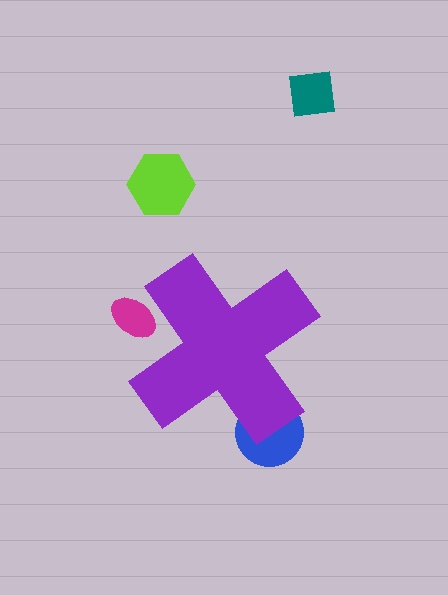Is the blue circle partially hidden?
Yes, the blue circle is partially hidden behind the purple cross.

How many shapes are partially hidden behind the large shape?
2 shapes are partially hidden.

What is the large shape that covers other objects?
A purple cross.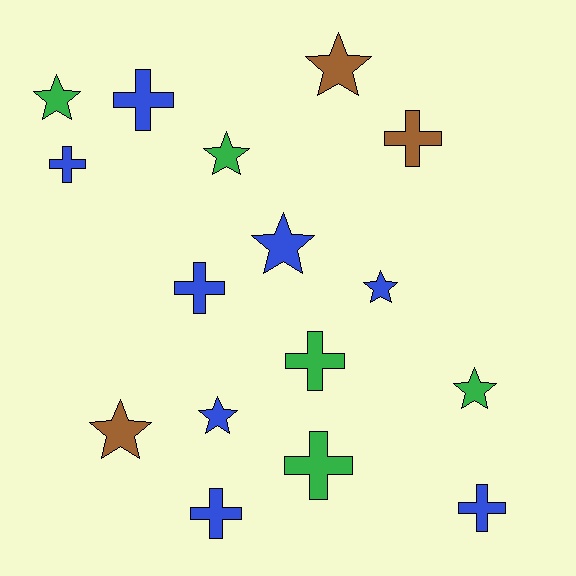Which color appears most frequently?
Blue, with 8 objects.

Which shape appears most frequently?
Cross, with 8 objects.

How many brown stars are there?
There are 2 brown stars.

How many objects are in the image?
There are 16 objects.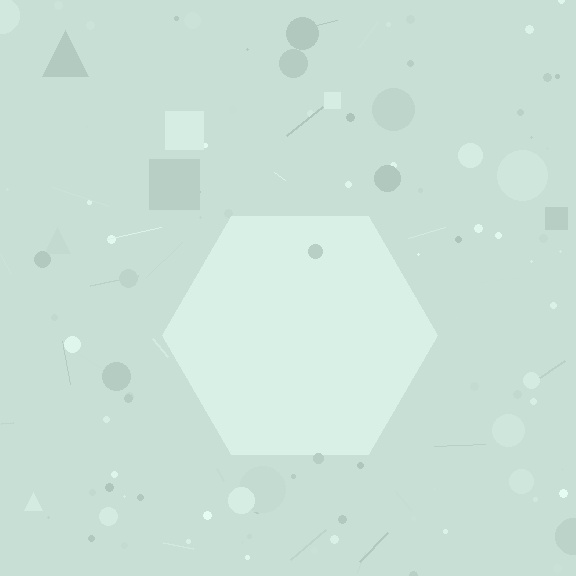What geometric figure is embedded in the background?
A hexagon is embedded in the background.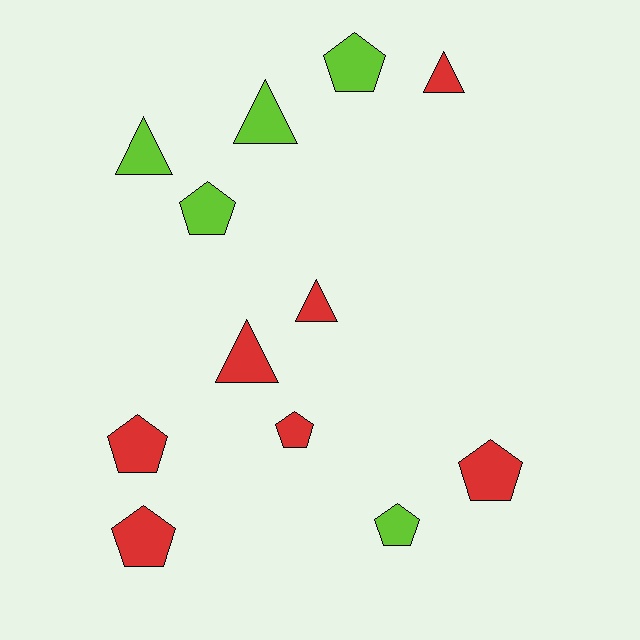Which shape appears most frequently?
Pentagon, with 7 objects.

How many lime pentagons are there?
There are 3 lime pentagons.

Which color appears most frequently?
Red, with 7 objects.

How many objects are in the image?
There are 12 objects.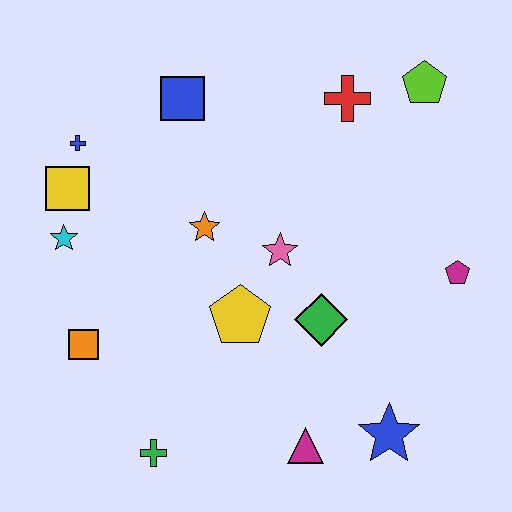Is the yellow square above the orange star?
Yes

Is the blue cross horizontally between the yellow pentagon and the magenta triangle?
No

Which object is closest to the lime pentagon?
The red cross is closest to the lime pentagon.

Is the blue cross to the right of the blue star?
No